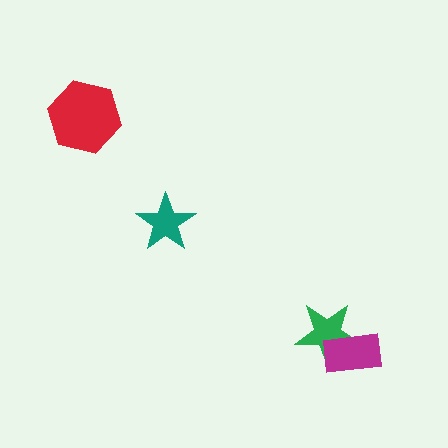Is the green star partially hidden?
Yes, it is partially covered by another shape.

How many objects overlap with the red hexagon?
0 objects overlap with the red hexagon.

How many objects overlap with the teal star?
0 objects overlap with the teal star.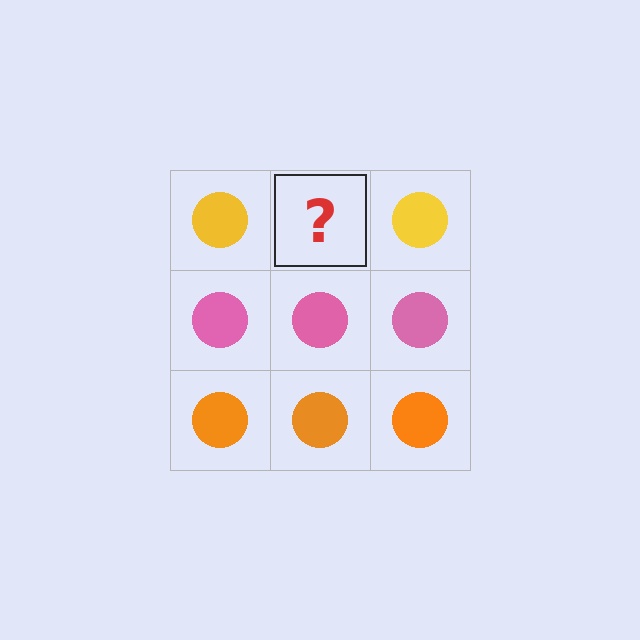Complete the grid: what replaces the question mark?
The question mark should be replaced with a yellow circle.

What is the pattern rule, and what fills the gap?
The rule is that each row has a consistent color. The gap should be filled with a yellow circle.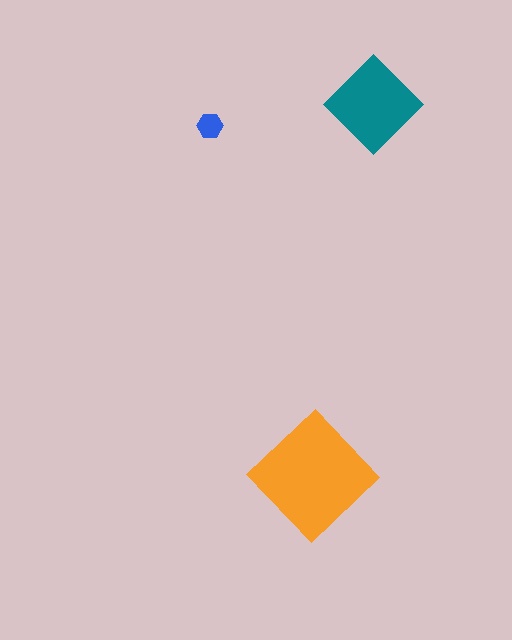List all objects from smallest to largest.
The blue hexagon, the teal diamond, the orange diamond.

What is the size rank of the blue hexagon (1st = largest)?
3rd.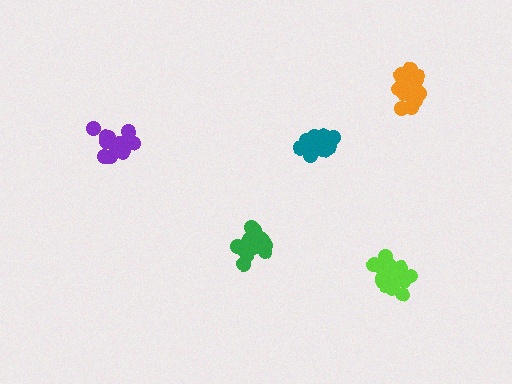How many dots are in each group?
Group 1: 21 dots, Group 2: 20 dots, Group 3: 15 dots, Group 4: 18 dots, Group 5: 15 dots (89 total).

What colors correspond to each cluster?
The clusters are colored: orange, lime, purple, teal, green.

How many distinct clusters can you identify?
There are 5 distinct clusters.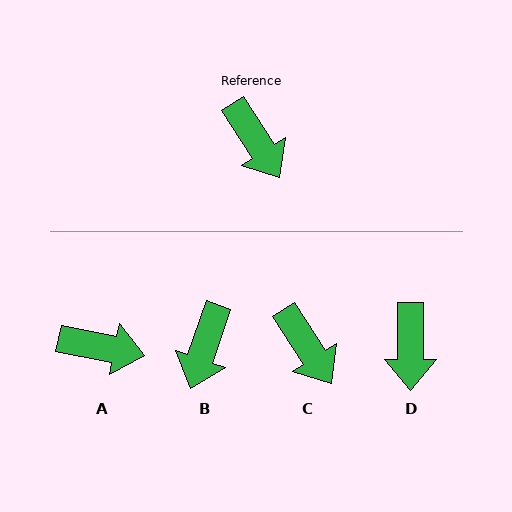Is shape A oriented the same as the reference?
No, it is off by about 46 degrees.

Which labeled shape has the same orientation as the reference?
C.